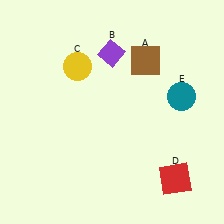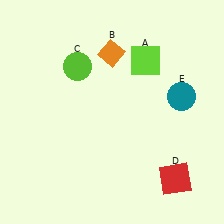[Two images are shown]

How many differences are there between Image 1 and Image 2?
There are 3 differences between the two images.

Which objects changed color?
A changed from brown to lime. B changed from purple to orange. C changed from yellow to lime.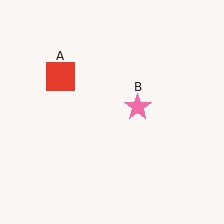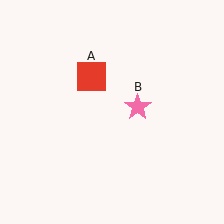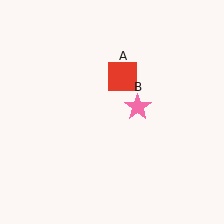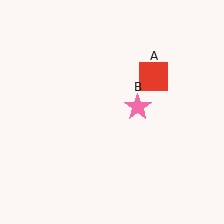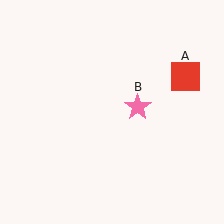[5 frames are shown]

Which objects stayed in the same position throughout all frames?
Pink star (object B) remained stationary.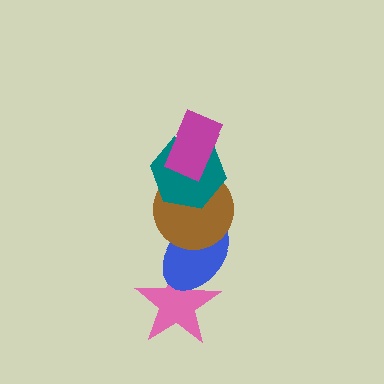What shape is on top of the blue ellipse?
The brown circle is on top of the blue ellipse.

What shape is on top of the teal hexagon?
The magenta rectangle is on top of the teal hexagon.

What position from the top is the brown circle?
The brown circle is 3rd from the top.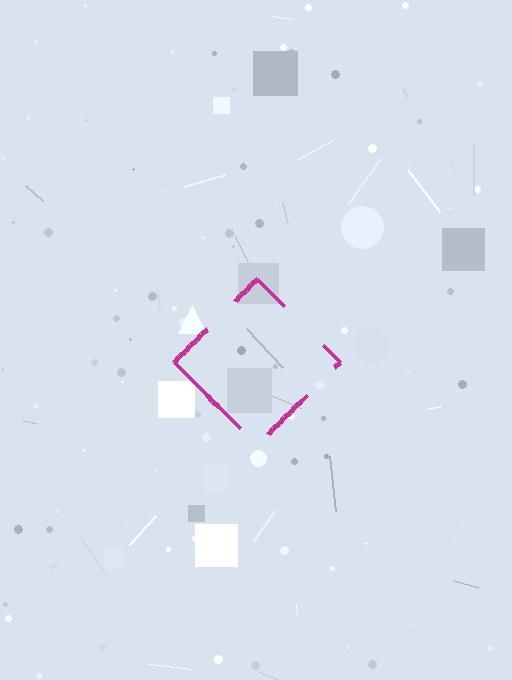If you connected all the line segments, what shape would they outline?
They would outline a diamond.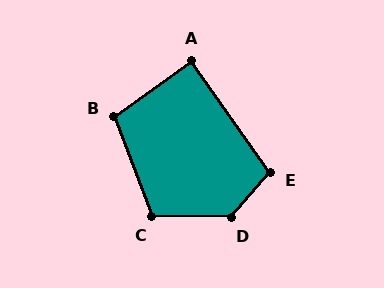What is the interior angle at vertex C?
Approximately 111 degrees (obtuse).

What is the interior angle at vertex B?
Approximately 105 degrees (obtuse).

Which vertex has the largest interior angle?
D, at approximately 131 degrees.